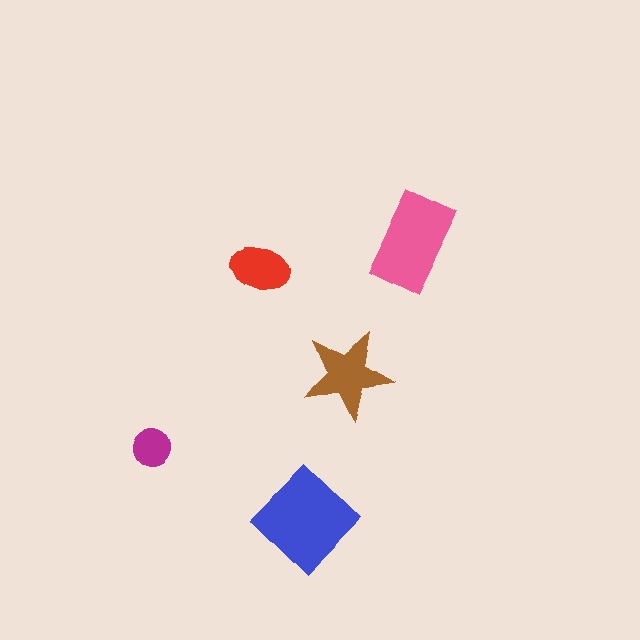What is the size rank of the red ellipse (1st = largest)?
4th.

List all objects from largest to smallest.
The blue diamond, the pink rectangle, the brown star, the red ellipse, the magenta circle.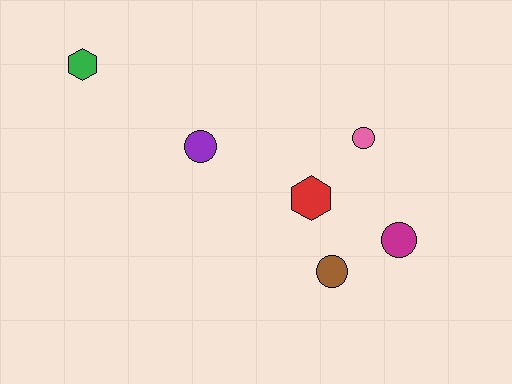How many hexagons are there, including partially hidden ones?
There are 2 hexagons.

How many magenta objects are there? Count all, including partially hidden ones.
There is 1 magenta object.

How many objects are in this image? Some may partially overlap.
There are 6 objects.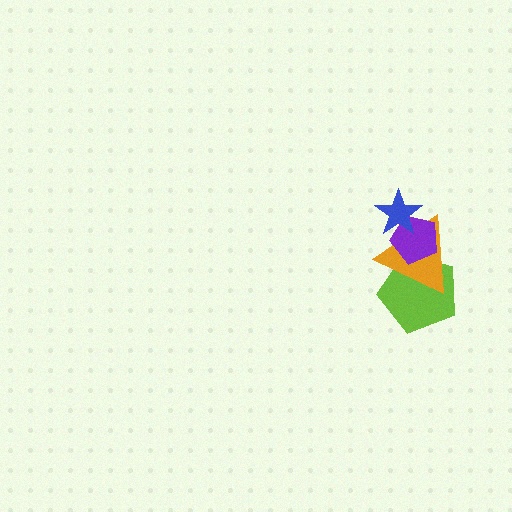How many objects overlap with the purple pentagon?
3 objects overlap with the purple pentagon.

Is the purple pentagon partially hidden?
Yes, it is partially covered by another shape.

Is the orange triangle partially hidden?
Yes, it is partially covered by another shape.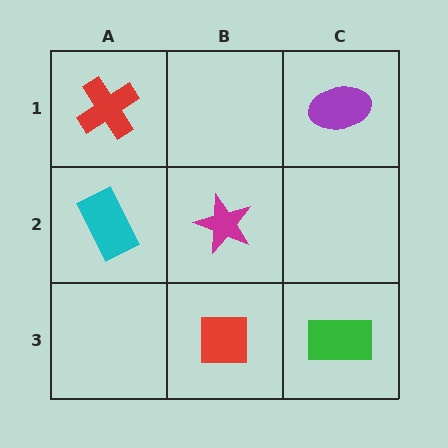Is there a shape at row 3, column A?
No, that cell is empty.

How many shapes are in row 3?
2 shapes.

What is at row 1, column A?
A red cross.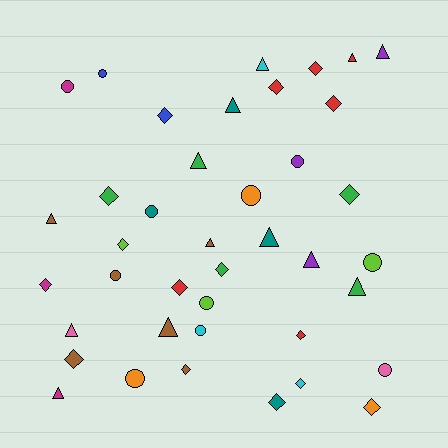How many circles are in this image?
There are 11 circles.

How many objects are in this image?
There are 40 objects.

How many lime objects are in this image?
There are 3 lime objects.